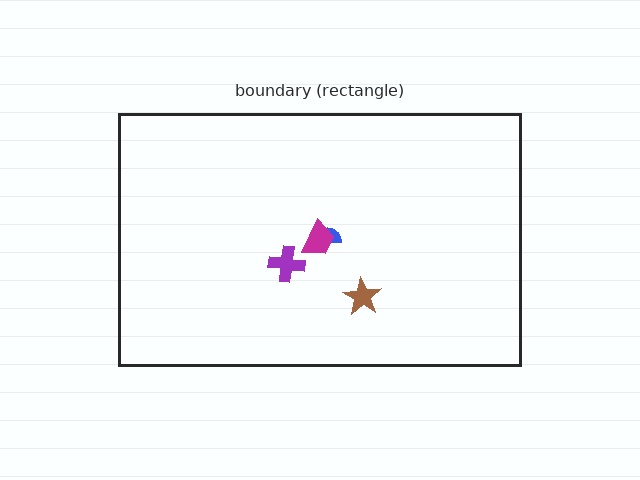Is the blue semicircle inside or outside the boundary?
Inside.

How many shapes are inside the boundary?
4 inside, 0 outside.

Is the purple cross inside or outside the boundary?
Inside.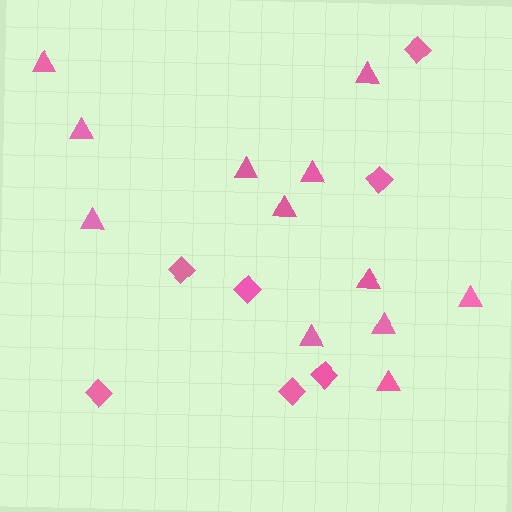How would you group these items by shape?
There are 2 groups: one group of diamonds (7) and one group of triangles (12).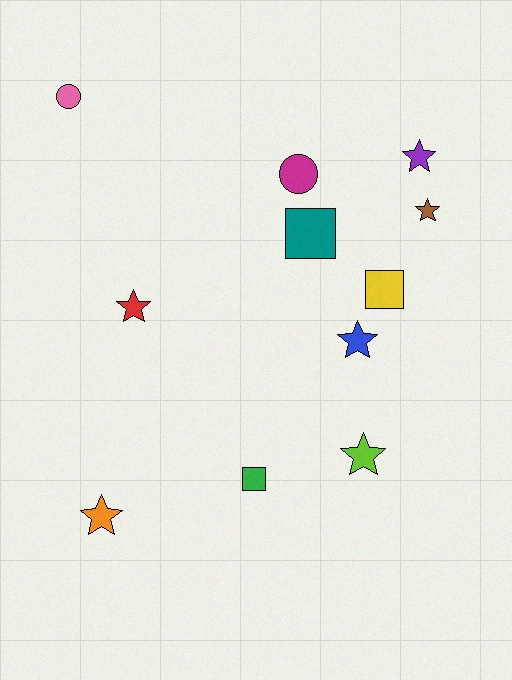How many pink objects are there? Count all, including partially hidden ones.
There is 1 pink object.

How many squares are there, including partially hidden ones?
There are 3 squares.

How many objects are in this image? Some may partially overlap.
There are 11 objects.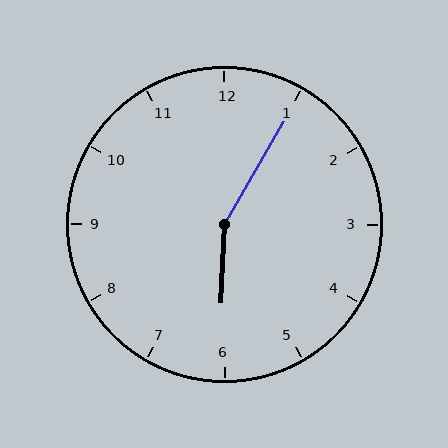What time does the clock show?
6:05.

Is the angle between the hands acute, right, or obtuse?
It is obtuse.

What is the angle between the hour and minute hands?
Approximately 152 degrees.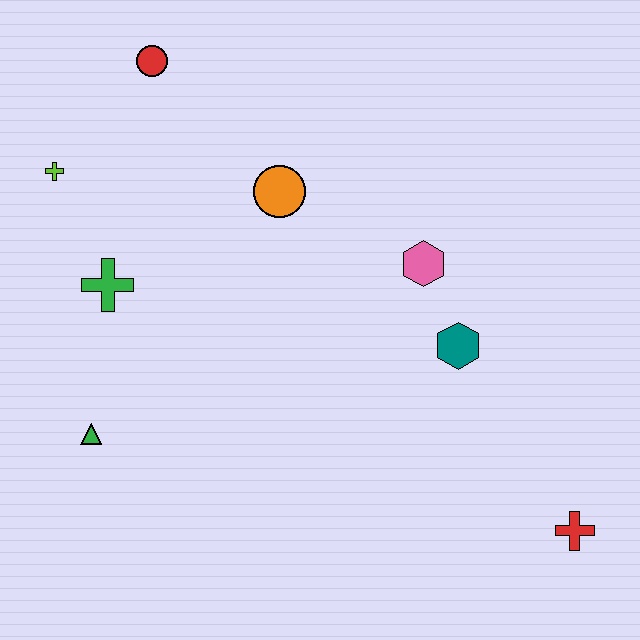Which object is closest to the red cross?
The teal hexagon is closest to the red cross.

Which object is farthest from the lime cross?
The red cross is farthest from the lime cross.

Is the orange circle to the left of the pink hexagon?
Yes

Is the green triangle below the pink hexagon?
Yes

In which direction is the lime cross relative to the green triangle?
The lime cross is above the green triangle.